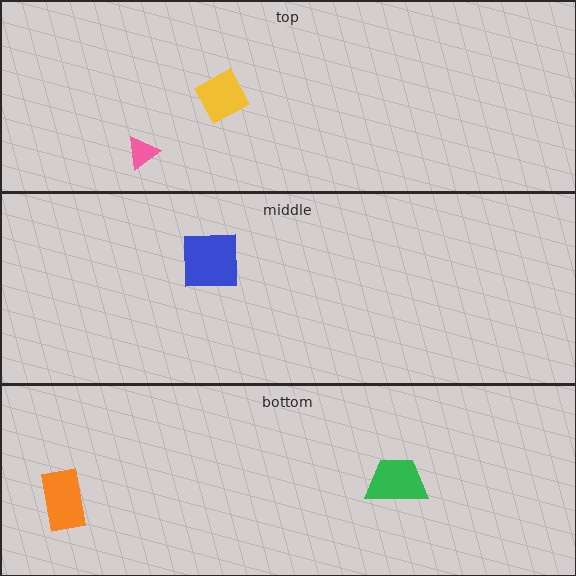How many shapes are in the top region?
2.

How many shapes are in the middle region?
1.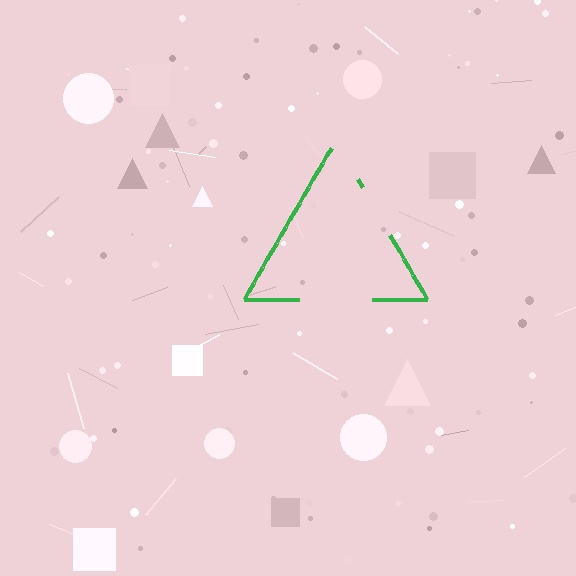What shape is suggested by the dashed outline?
The dashed outline suggests a triangle.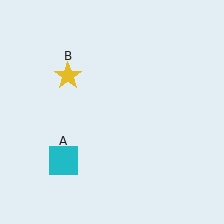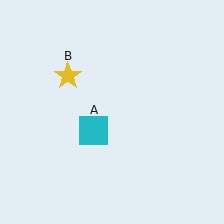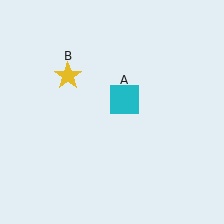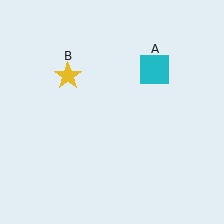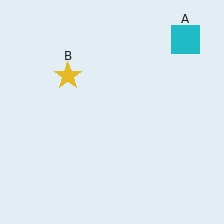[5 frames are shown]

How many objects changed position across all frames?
1 object changed position: cyan square (object A).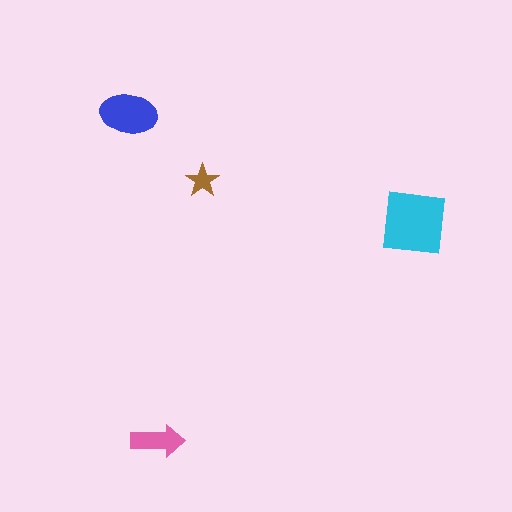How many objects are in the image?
There are 4 objects in the image.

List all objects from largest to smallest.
The cyan square, the blue ellipse, the pink arrow, the brown star.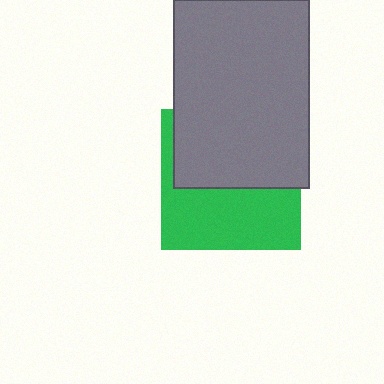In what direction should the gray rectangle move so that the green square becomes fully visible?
The gray rectangle should move up. That is the shortest direction to clear the overlap and leave the green square fully visible.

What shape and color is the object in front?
The object in front is a gray rectangle.